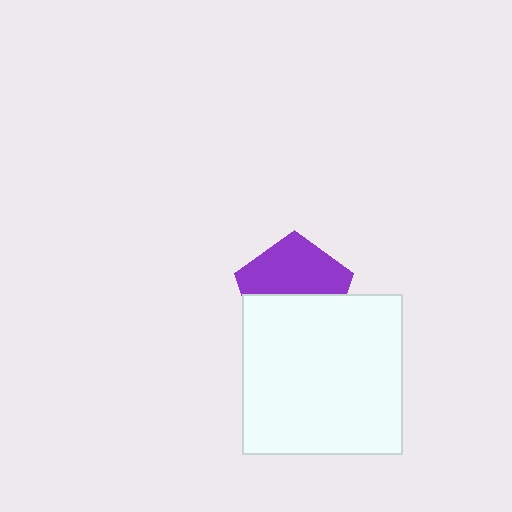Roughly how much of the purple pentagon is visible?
About half of it is visible (roughly 52%).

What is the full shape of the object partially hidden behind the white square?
The partially hidden object is a purple pentagon.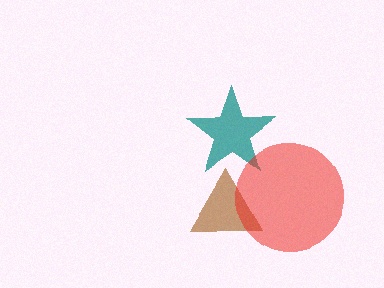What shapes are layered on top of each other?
The layered shapes are: a teal star, a brown triangle, a red circle.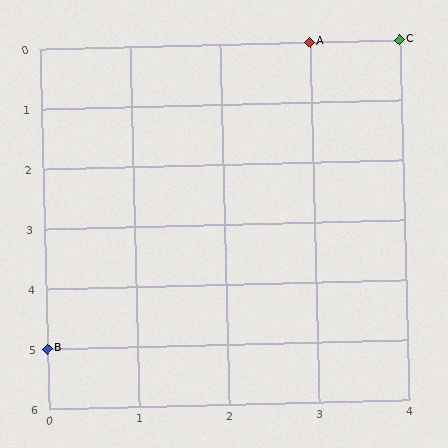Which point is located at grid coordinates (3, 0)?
Point A is at (3, 0).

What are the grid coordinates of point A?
Point A is at grid coordinates (3, 0).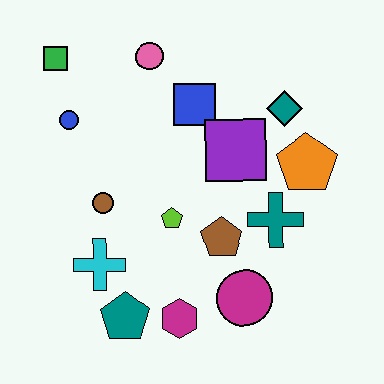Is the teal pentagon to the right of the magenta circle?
No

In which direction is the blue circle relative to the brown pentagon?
The blue circle is to the left of the brown pentagon.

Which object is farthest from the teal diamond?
The teal pentagon is farthest from the teal diamond.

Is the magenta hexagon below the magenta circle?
Yes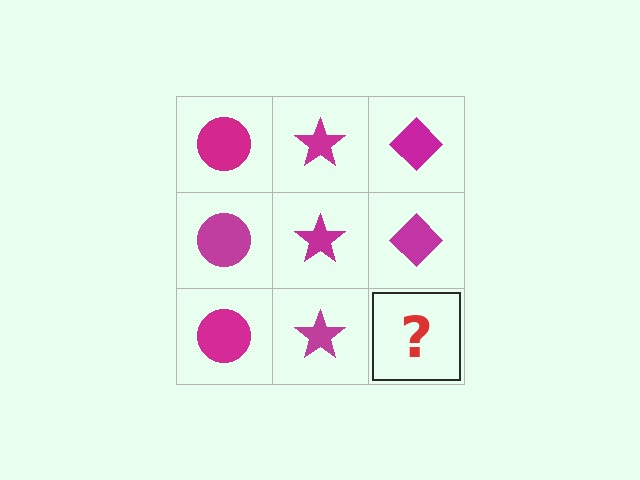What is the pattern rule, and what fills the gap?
The rule is that each column has a consistent shape. The gap should be filled with a magenta diamond.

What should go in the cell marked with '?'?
The missing cell should contain a magenta diamond.